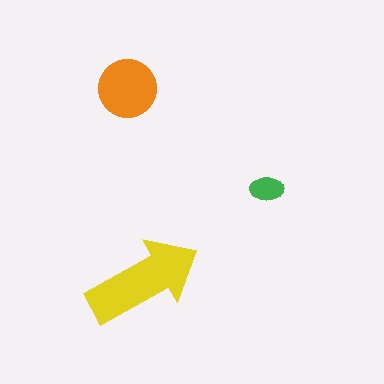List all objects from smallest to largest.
The green ellipse, the orange circle, the yellow arrow.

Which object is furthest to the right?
The green ellipse is rightmost.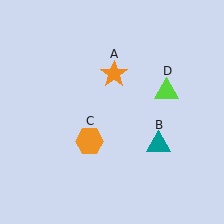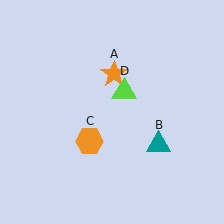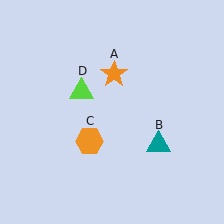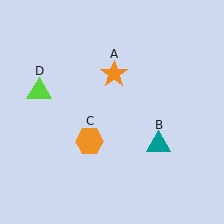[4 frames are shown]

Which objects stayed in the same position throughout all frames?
Orange star (object A) and teal triangle (object B) and orange hexagon (object C) remained stationary.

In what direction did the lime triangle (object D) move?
The lime triangle (object D) moved left.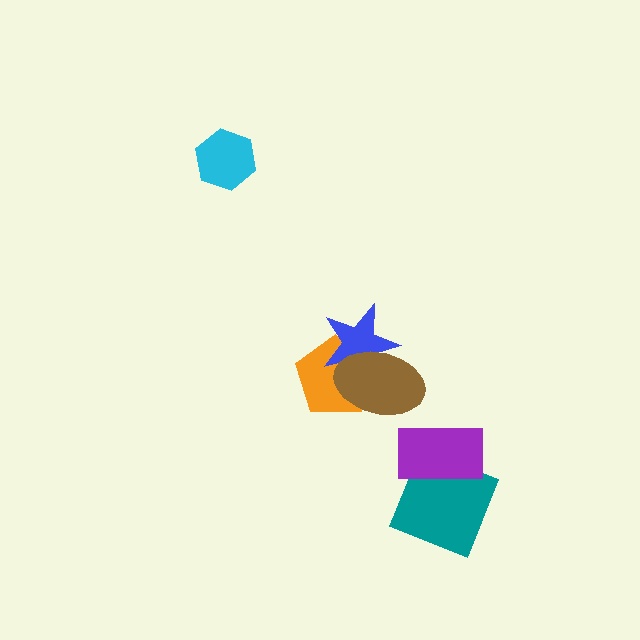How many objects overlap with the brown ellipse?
2 objects overlap with the brown ellipse.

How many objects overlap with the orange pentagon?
2 objects overlap with the orange pentagon.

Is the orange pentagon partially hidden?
Yes, it is partially covered by another shape.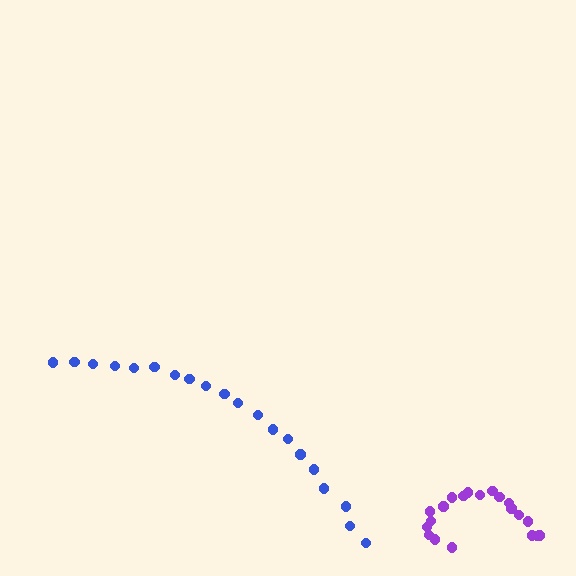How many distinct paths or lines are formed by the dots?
There are 2 distinct paths.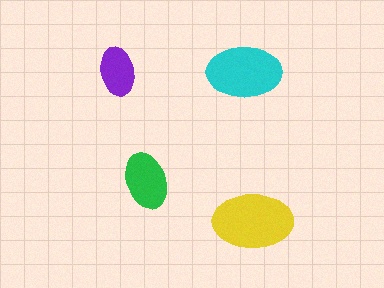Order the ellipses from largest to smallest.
the yellow one, the cyan one, the green one, the purple one.